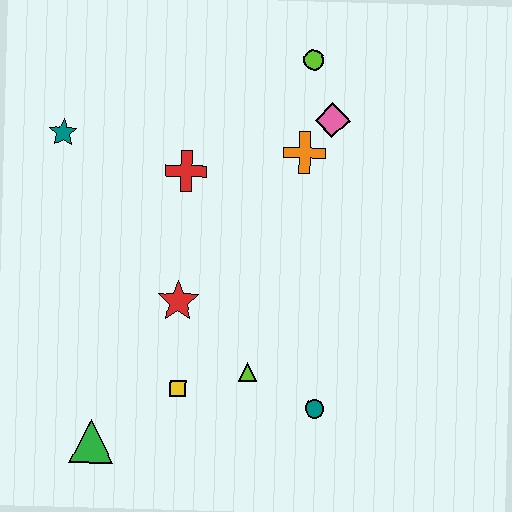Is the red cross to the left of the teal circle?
Yes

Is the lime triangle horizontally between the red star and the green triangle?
No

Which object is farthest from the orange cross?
The green triangle is farthest from the orange cross.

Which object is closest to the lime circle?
The pink diamond is closest to the lime circle.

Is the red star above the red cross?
No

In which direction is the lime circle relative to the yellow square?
The lime circle is above the yellow square.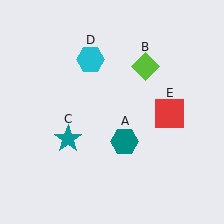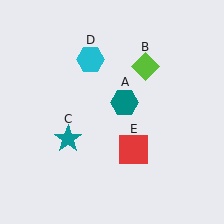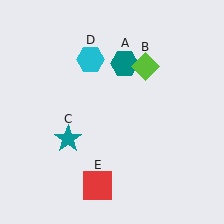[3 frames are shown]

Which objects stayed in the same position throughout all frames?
Lime diamond (object B) and teal star (object C) and cyan hexagon (object D) remained stationary.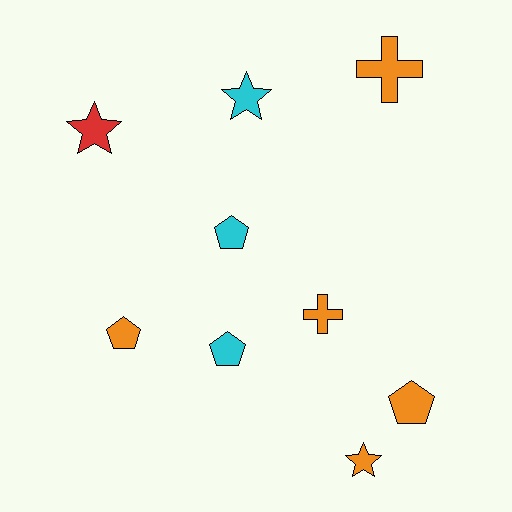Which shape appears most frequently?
Pentagon, with 4 objects.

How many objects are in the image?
There are 9 objects.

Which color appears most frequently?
Orange, with 5 objects.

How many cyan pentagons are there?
There are 2 cyan pentagons.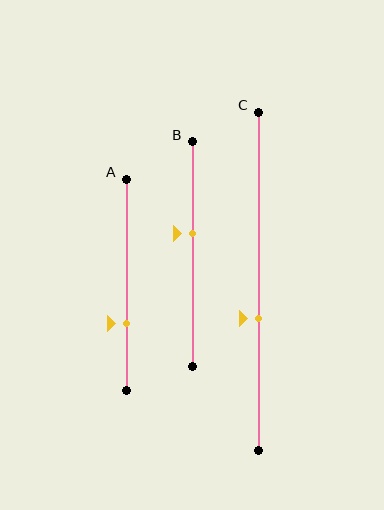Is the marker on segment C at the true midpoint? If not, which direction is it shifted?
No, the marker on segment C is shifted downward by about 11% of the segment length.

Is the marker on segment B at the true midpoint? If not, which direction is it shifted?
No, the marker on segment B is shifted upward by about 9% of the segment length.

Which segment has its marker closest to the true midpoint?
Segment B has its marker closest to the true midpoint.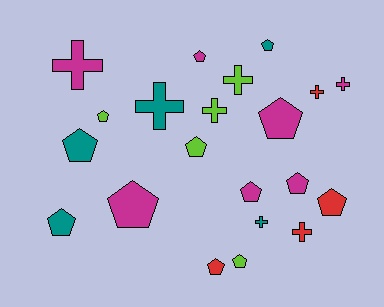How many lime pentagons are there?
There are 3 lime pentagons.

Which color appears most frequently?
Magenta, with 7 objects.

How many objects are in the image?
There are 21 objects.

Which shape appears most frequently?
Pentagon, with 13 objects.